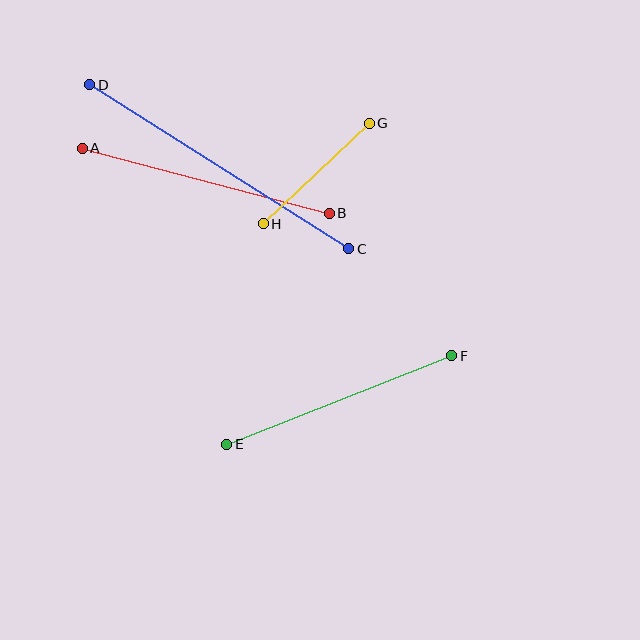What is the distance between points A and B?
The distance is approximately 255 pixels.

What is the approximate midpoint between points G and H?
The midpoint is at approximately (316, 173) pixels.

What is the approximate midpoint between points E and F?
The midpoint is at approximately (339, 400) pixels.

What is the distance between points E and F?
The distance is approximately 242 pixels.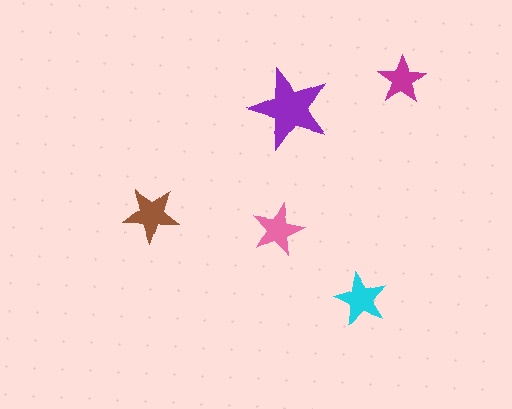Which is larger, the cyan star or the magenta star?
The cyan one.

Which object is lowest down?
The cyan star is bottommost.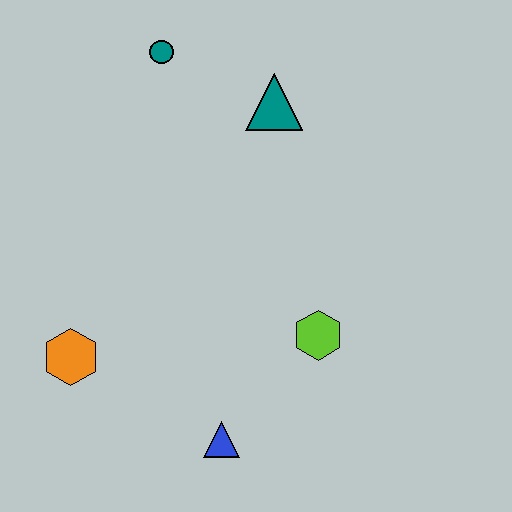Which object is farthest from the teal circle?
The blue triangle is farthest from the teal circle.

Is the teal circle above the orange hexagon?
Yes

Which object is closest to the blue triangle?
The lime hexagon is closest to the blue triangle.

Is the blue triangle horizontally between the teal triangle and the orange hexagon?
Yes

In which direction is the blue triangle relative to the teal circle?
The blue triangle is below the teal circle.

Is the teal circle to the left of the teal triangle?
Yes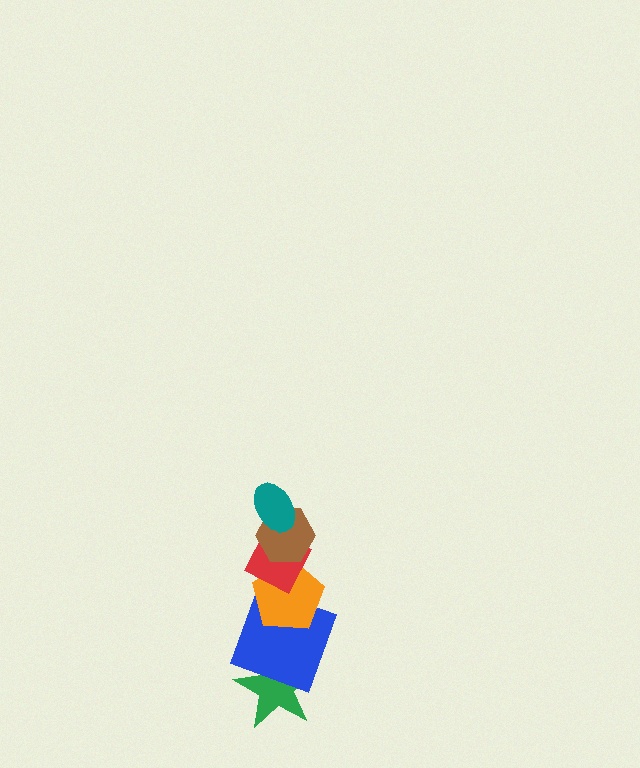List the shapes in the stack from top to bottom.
From top to bottom: the teal ellipse, the brown hexagon, the red diamond, the orange pentagon, the blue square, the green star.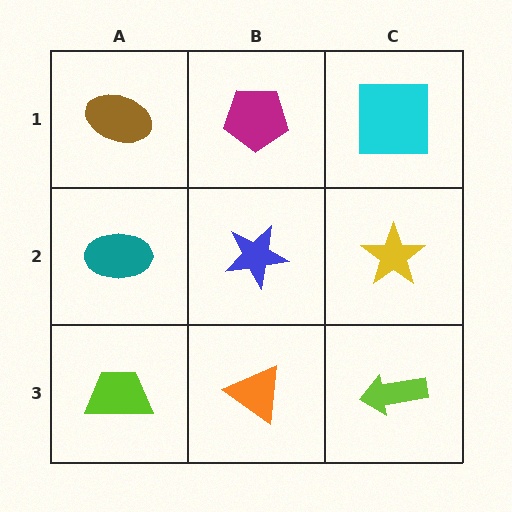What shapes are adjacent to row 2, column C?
A cyan square (row 1, column C), a lime arrow (row 3, column C), a blue star (row 2, column B).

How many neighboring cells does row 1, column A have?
2.